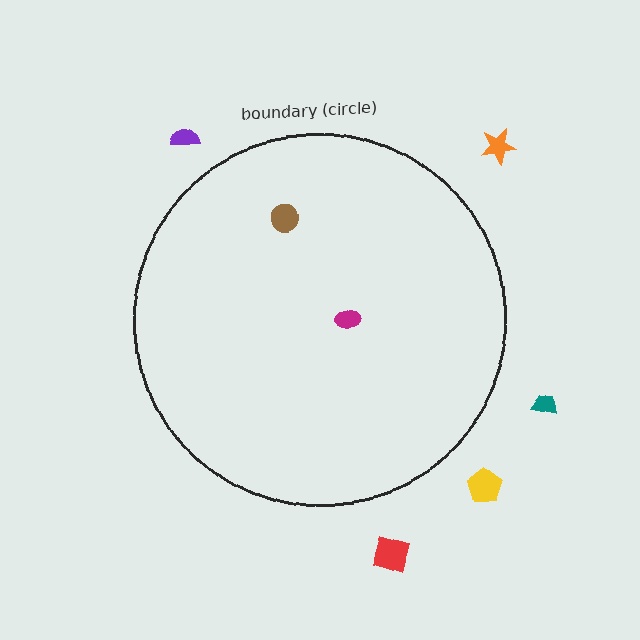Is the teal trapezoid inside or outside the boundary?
Outside.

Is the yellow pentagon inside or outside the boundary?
Outside.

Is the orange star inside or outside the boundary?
Outside.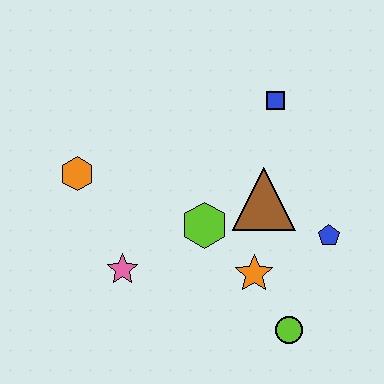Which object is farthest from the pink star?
The blue square is farthest from the pink star.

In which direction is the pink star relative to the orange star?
The pink star is to the left of the orange star.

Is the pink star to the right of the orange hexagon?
Yes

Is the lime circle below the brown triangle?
Yes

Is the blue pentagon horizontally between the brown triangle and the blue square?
No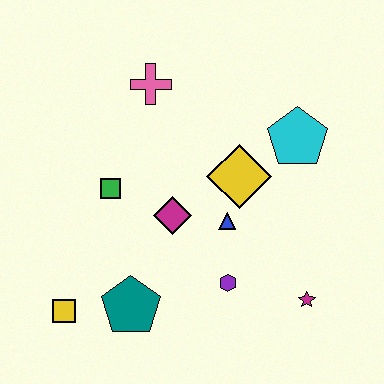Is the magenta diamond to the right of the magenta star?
No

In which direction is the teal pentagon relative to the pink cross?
The teal pentagon is below the pink cross.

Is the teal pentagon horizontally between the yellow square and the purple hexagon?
Yes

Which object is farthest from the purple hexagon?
The pink cross is farthest from the purple hexagon.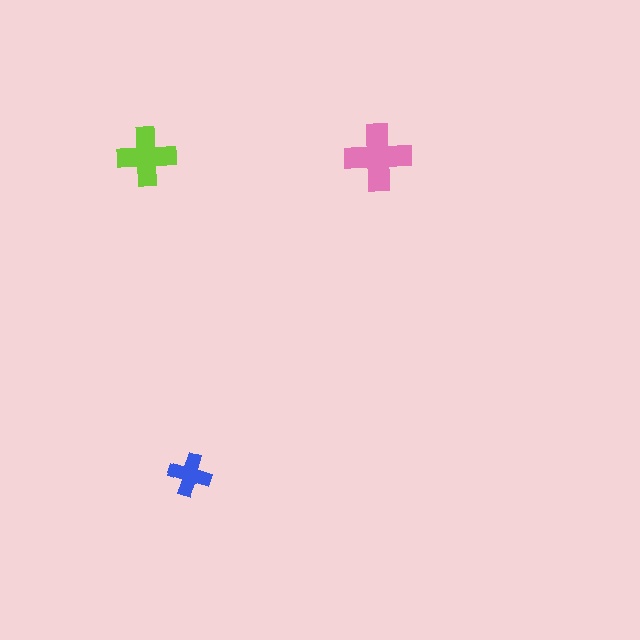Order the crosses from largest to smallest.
the pink one, the lime one, the blue one.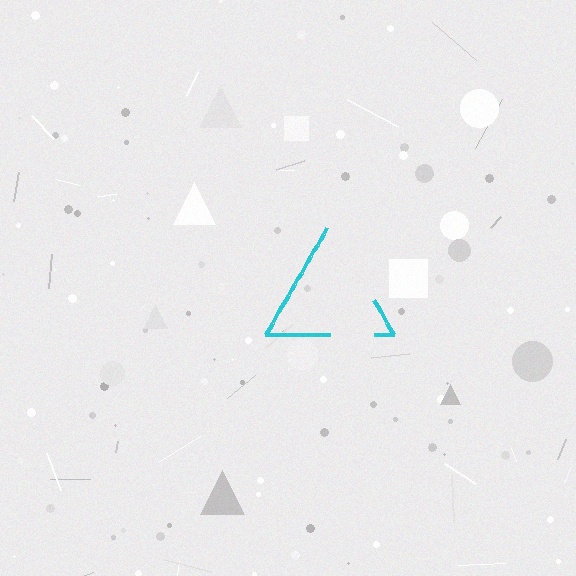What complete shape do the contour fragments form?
The contour fragments form a triangle.